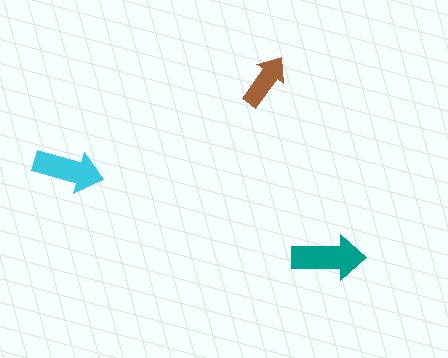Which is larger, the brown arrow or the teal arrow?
The teal one.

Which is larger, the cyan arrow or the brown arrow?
The cyan one.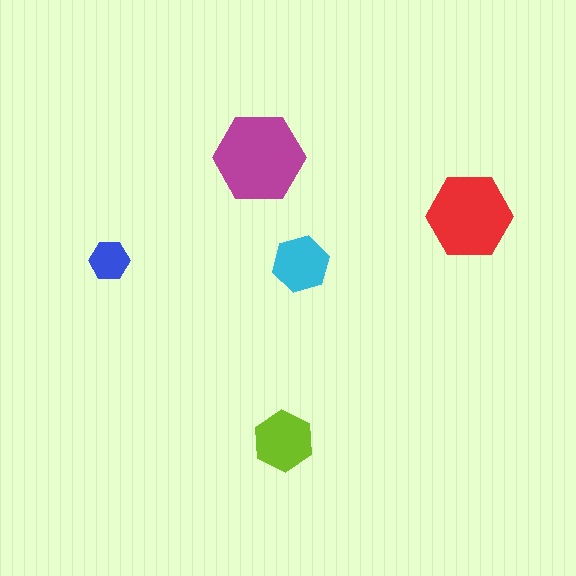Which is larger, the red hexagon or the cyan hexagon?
The red one.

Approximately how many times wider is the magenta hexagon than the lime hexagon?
About 1.5 times wider.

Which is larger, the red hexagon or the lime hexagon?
The red one.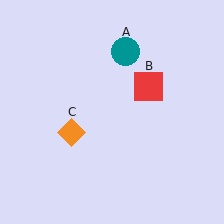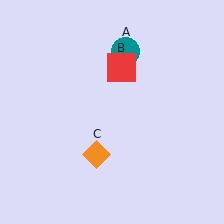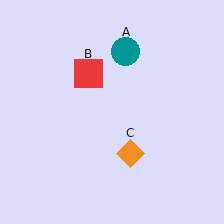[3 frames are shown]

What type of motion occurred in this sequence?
The red square (object B), orange diamond (object C) rotated counterclockwise around the center of the scene.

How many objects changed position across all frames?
2 objects changed position: red square (object B), orange diamond (object C).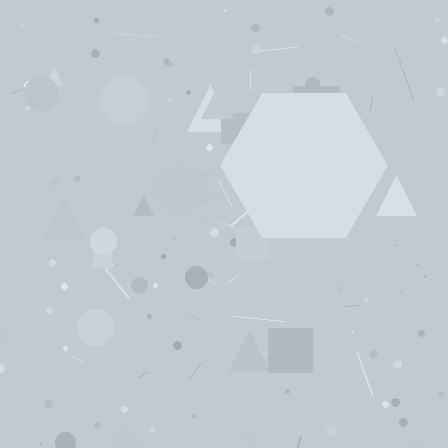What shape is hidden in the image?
A hexagon is hidden in the image.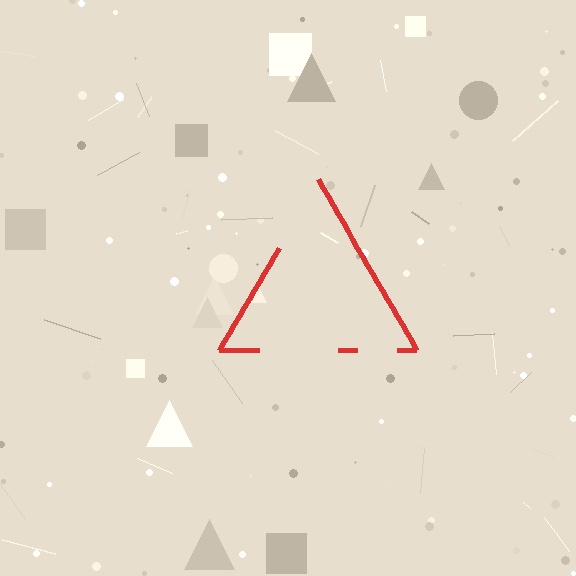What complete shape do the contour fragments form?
The contour fragments form a triangle.